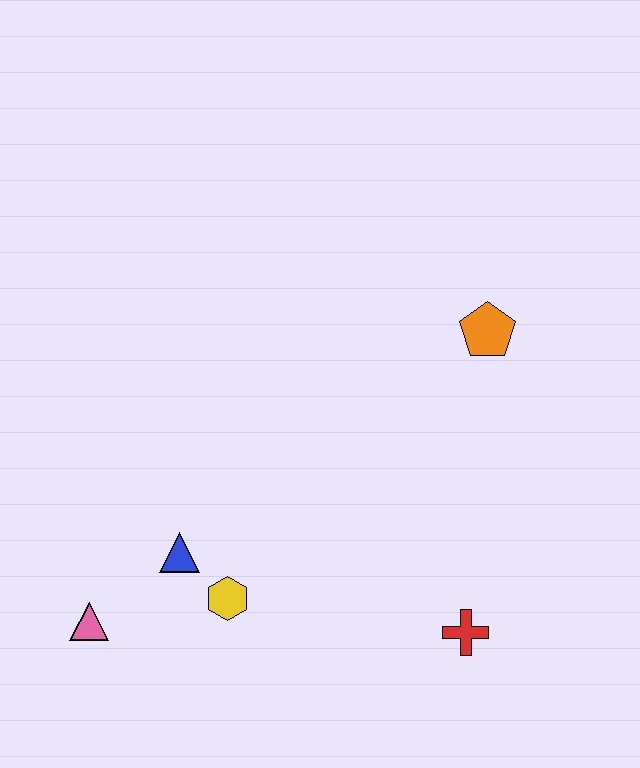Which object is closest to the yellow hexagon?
The blue triangle is closest to the yellow hexagon.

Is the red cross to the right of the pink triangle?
Yes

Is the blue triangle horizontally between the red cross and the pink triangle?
Yes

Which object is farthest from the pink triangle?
The orange pentagon is farthest from the pink triangle.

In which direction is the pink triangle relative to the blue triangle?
The pink triangle is to the left of the blue triangle.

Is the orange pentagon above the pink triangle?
Yes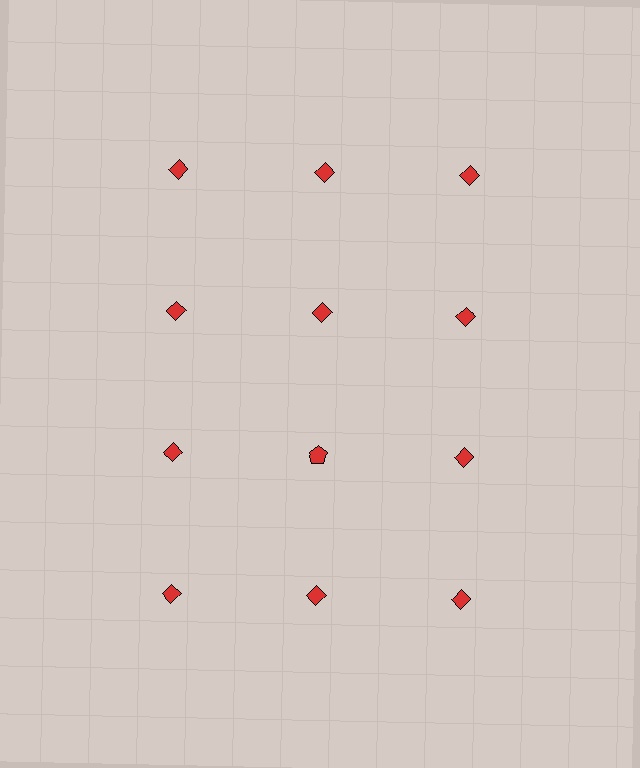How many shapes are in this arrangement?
There are 12 shapes arranged in a grid pattern.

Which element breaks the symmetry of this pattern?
The red pentagon in the third row, second from left column breaks the symmetry. All other shapes are red diamonds.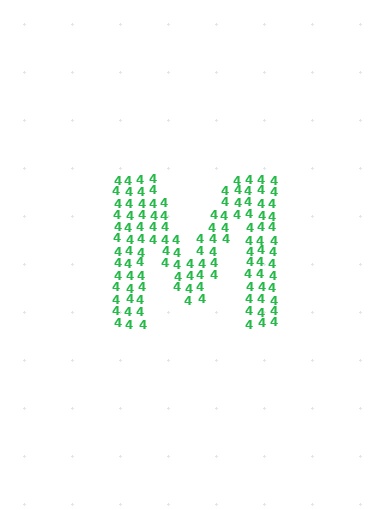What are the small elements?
The small elements are digit 4's.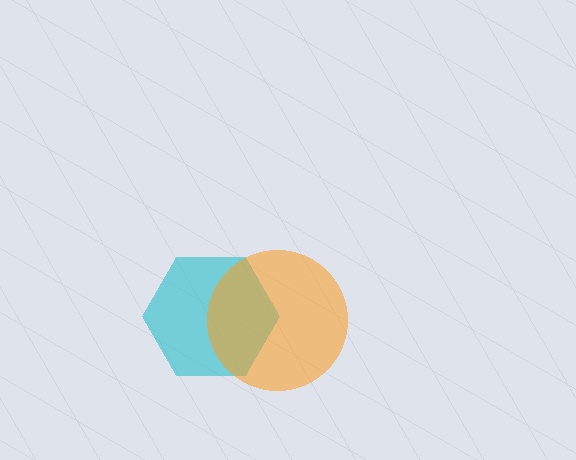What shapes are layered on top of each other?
The layered shapes are: a cyan hexagon, an orange circle.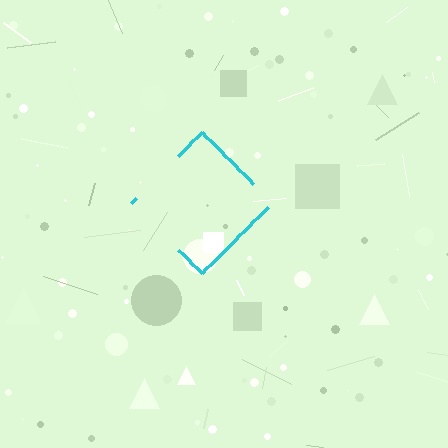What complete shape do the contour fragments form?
The contour fragments form a diamond.